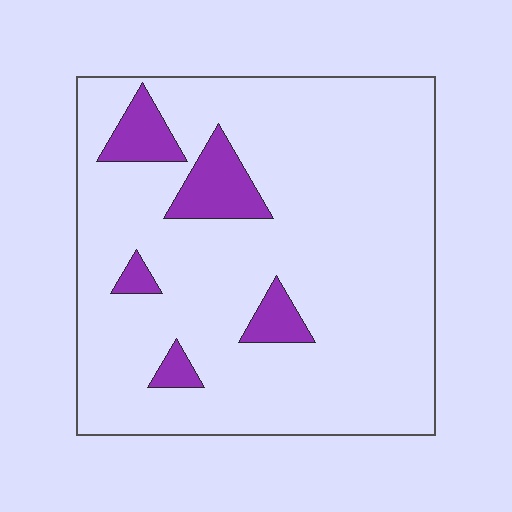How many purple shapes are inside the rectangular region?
5.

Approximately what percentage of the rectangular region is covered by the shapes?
Approximately 10%.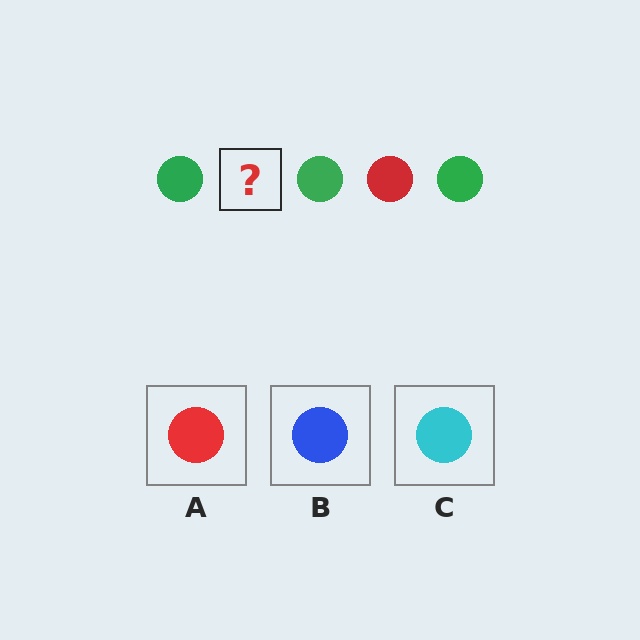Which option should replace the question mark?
Option A.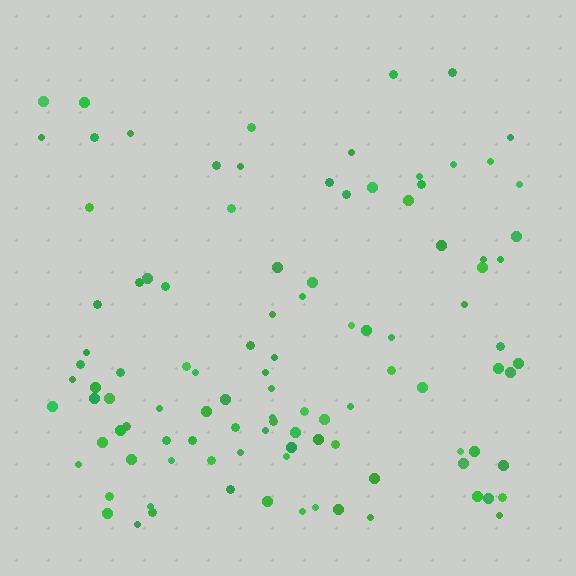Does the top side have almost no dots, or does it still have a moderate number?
Still a moderate number, just noticeably fewer than the bottom.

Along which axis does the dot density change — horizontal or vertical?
Vertical.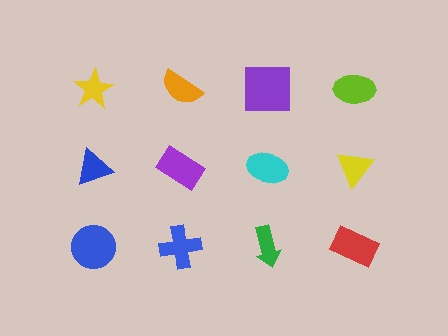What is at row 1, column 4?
A lime ellipse.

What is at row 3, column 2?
A blue cross.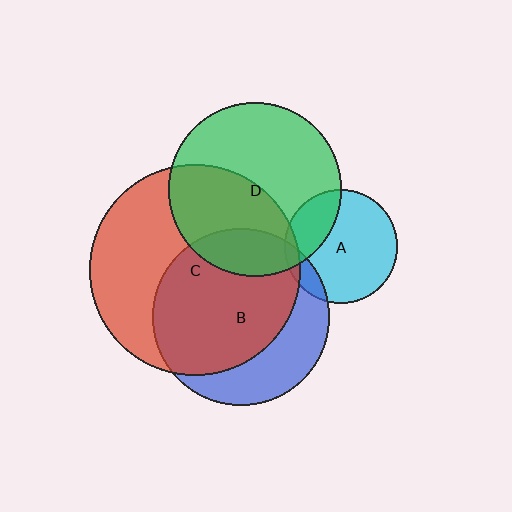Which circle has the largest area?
Circle C (red).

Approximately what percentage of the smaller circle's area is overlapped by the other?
Approximately 45%.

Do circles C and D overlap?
Yes.